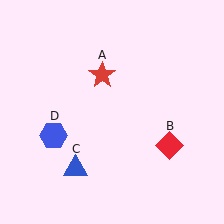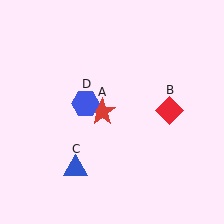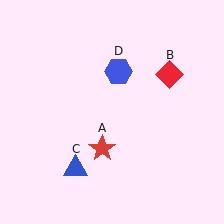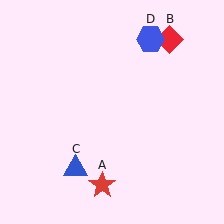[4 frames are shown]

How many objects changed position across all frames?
3 objects changed position: red star (object A), red diamond (object B), blue hexagon (object D).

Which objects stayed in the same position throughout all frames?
Blue triangle (object C) remained stationary.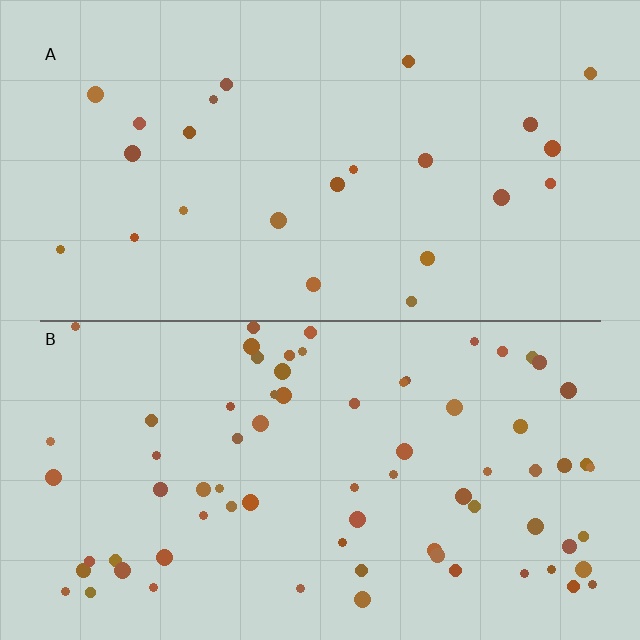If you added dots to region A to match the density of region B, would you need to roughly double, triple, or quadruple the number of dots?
Approximately triple.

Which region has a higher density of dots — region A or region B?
B (the bottom).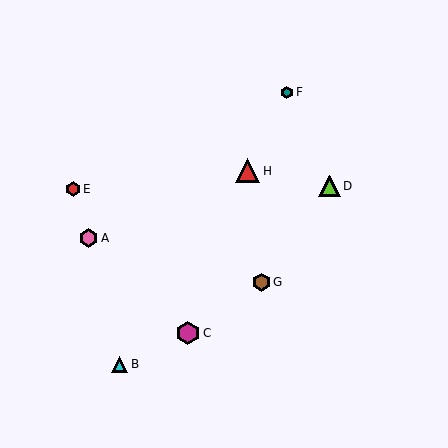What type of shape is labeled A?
Shape A is a pink hexagon.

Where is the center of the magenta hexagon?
The center of the magenta hexagon is at (188, 333).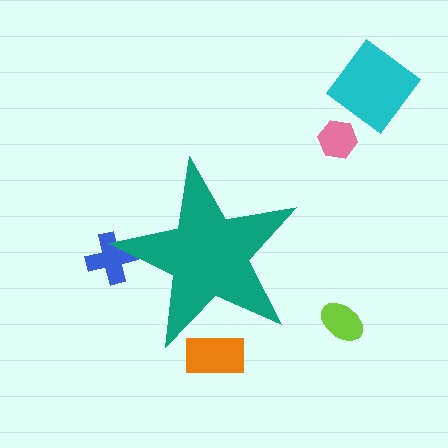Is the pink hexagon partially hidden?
No, the pink hexagon is fully visible.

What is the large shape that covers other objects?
A teal star.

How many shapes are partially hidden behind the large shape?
2 shapes are partially hidden.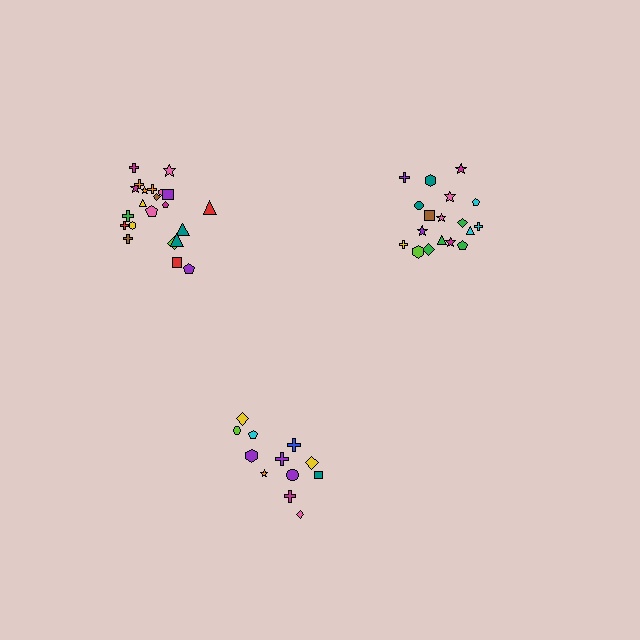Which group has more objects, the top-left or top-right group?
The top-left group.